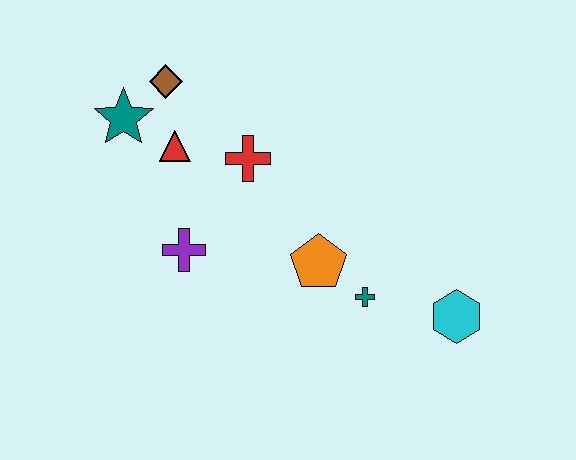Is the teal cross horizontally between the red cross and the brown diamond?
No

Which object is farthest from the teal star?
The cyan hexagon is farthest from the teal star.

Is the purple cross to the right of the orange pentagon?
No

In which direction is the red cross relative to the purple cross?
The red cross is above the purple cross.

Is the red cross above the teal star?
No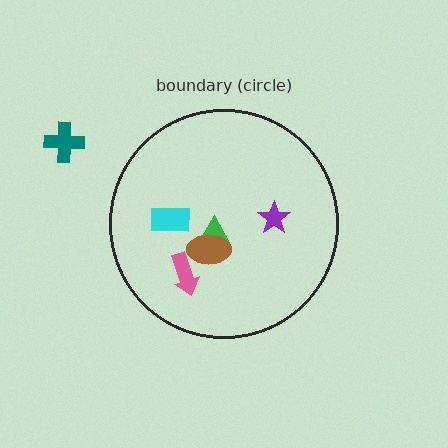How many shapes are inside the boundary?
5 inside, 1 outside.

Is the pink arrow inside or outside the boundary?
Inside.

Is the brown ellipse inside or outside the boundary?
Inside.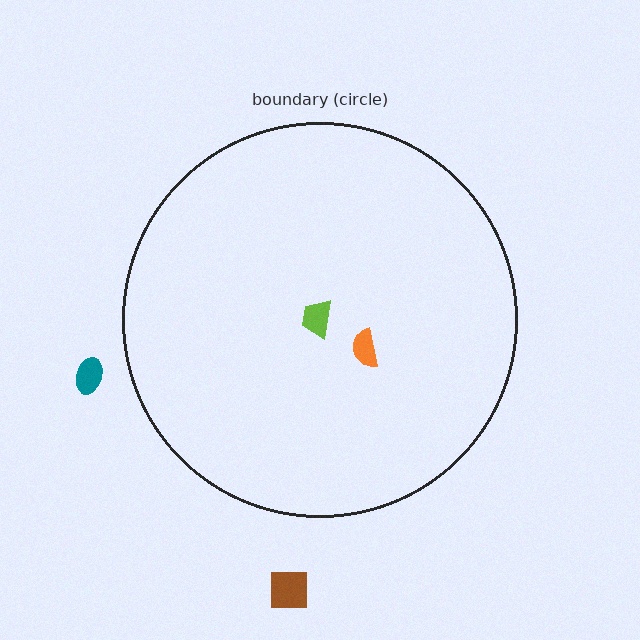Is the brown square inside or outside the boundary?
Outside.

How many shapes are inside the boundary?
2 inside, 2 outside.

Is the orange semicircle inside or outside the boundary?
Inside.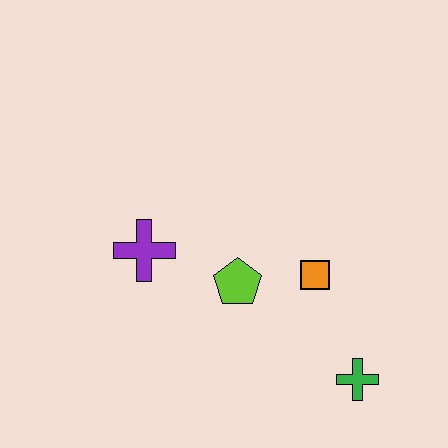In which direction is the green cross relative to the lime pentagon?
The green cross is to the right of the lime pentagon.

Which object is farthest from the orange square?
The purple cross is farthest from the orange square.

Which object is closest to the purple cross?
The lime pentagon is closest to the purple cross.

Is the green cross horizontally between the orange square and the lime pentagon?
No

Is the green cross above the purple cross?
No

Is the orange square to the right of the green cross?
No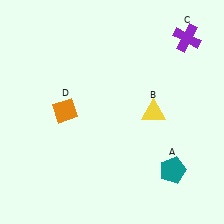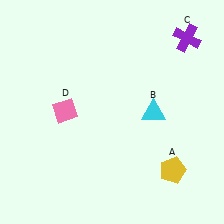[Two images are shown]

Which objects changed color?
A changed from teal to yellow. B changed from yellow to cyan. D changed from orange to pink.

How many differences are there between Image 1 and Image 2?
There are 3 differences between the two images.